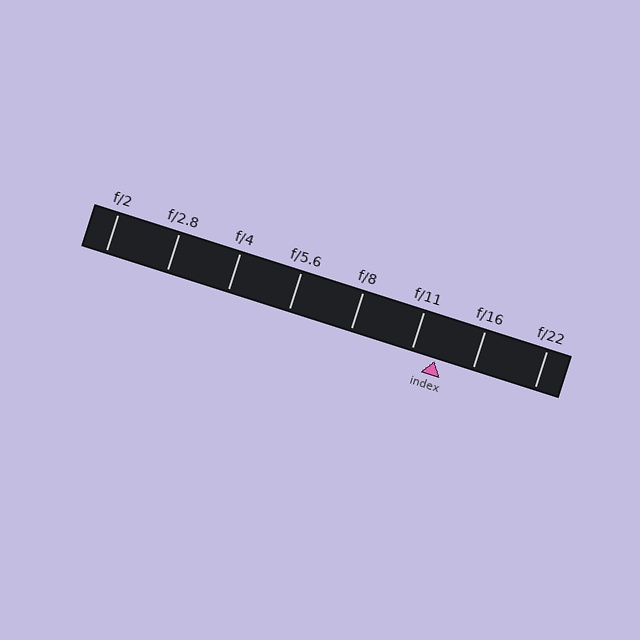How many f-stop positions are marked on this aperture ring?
There are 8 f-stop positions marked.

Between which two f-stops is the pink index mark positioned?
The index mark is between f/11 and f/16.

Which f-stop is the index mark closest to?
The index mark is closest to f/11.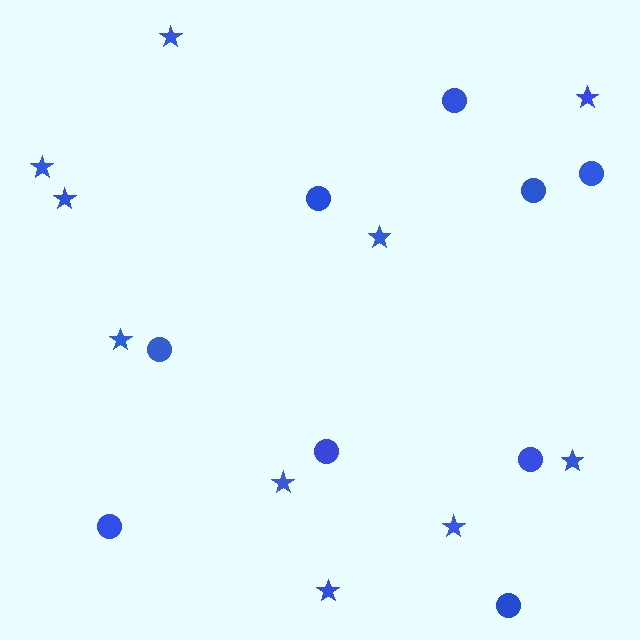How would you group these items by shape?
There are 2 groups: one group of circles (9) and one group of stars (10).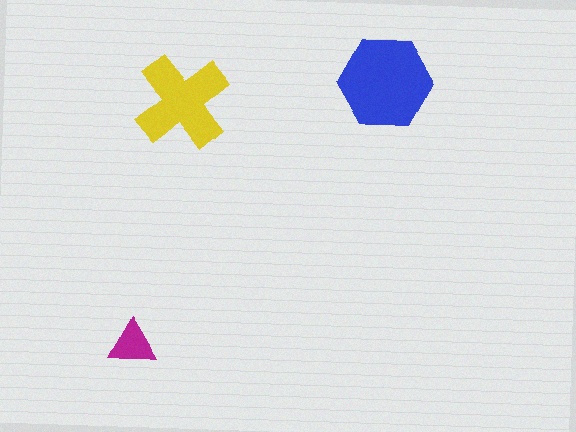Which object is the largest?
The blue hexagon.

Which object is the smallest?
The magenta triangle.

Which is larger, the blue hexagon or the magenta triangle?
The blue hexagon.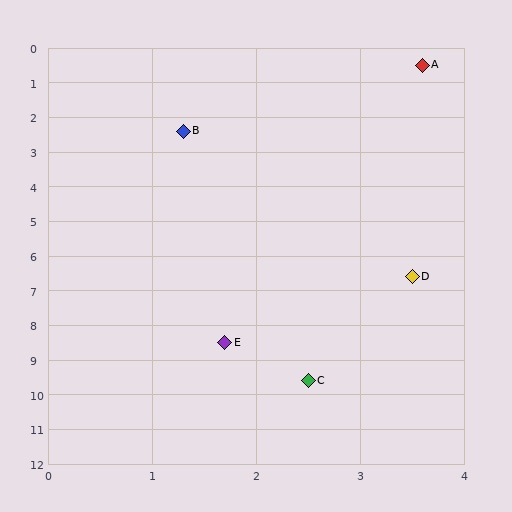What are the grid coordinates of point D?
Point D is at approximately (3.5, 6.6).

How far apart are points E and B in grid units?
Points E and B are about 6.1 grid units apart.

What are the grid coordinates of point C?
Point C is at approximately (2.5, 9.6).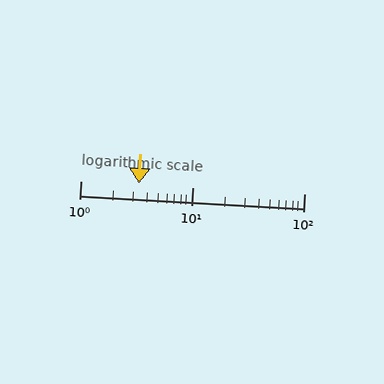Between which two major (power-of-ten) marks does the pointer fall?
The pointer is between 1 and 10.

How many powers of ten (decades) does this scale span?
The scale spans 2 decades, from 1 to 100.